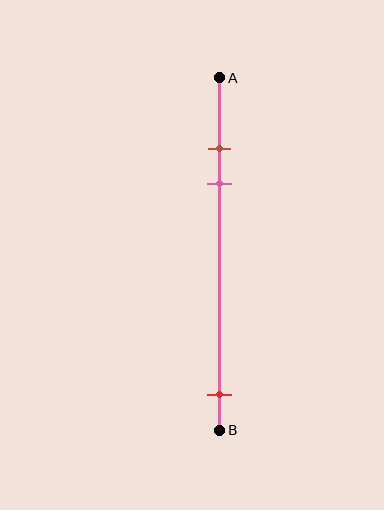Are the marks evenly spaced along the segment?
No, the marks are not evenly spaced.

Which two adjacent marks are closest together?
The brown and pink marks are the closest adjacent pair.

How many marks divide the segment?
There are 3 marks dividing the segment.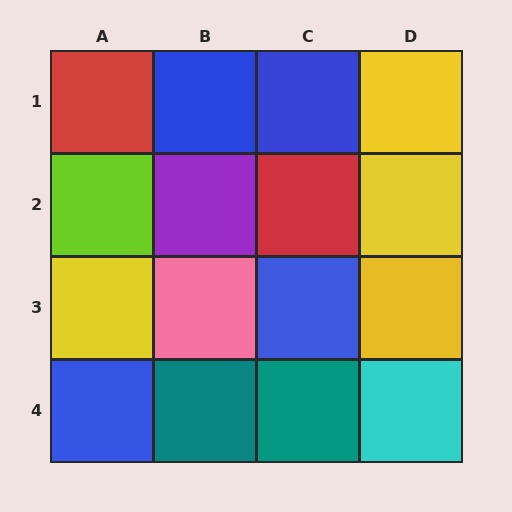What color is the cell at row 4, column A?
Blue.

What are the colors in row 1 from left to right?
Red, blue, blue, yellow.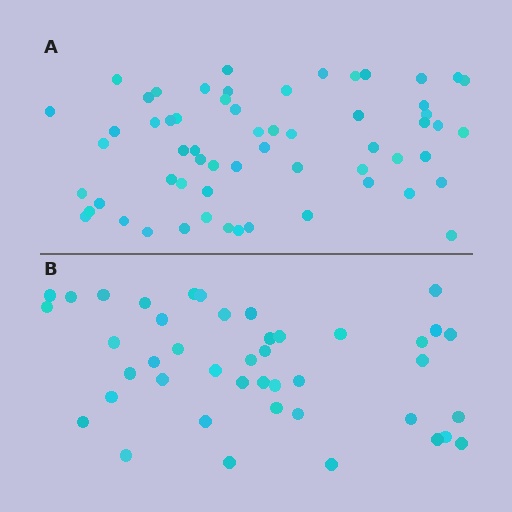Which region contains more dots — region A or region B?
Region A (the top region) has more dots.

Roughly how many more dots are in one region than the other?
Region A has approximately 15 more dots than region B.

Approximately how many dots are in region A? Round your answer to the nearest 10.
About 60 dots.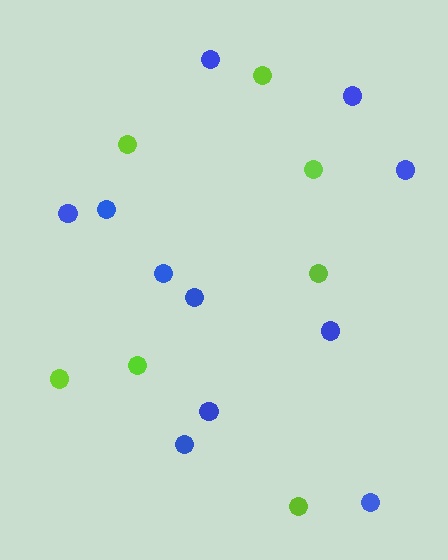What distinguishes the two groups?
There are 2 groups: one group of lime circles (7) and one group of blue circles (11).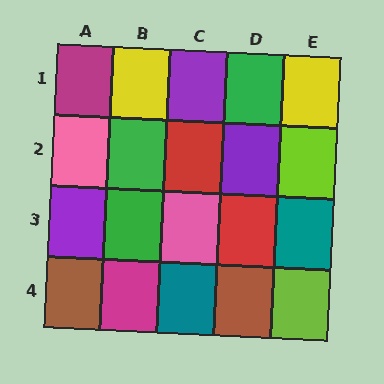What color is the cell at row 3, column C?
Pink.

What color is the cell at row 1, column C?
Purple.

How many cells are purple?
3 cells are purple.